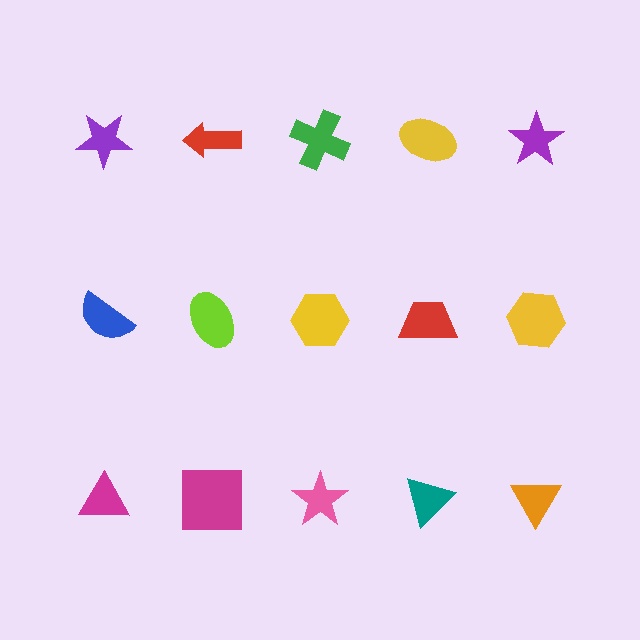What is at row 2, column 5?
A yellow hexagon.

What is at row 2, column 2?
A lime ellipse.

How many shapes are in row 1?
5 shapes.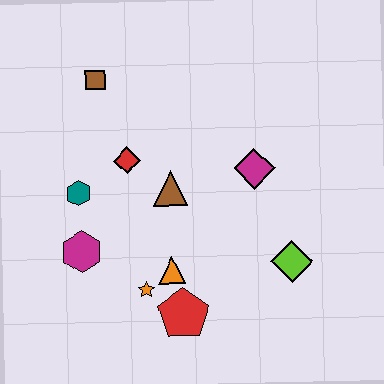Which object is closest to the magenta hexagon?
The teal hexagon is closest to the magenta hexagon.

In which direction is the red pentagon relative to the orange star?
The red pentagon is to the right of the orange star.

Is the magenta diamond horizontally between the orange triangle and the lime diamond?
Yes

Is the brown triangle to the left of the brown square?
No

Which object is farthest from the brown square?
The lime diamond is farthest from the brown square.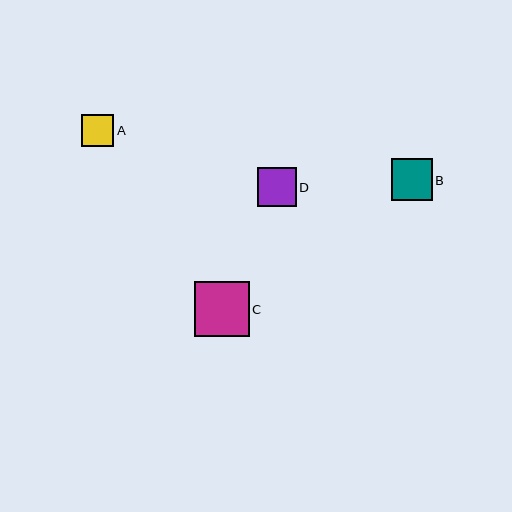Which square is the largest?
Square C is the largest with a size of approximately 55 pixels.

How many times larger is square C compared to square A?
Square C is approximately 1.7 times the size of square A.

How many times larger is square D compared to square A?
Square D is approximately 1.2 times the size of square A.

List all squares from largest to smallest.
From largest to smallest: C, B, D, A.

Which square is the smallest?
Square A is the smallest with a size of approximately 32 pixels.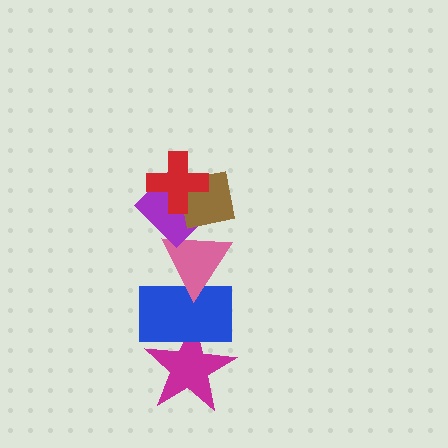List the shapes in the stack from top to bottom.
From top to bottom: the red cross, the brown square, the purple diamond, the pink triangle, the blue rectangle, the magenta star.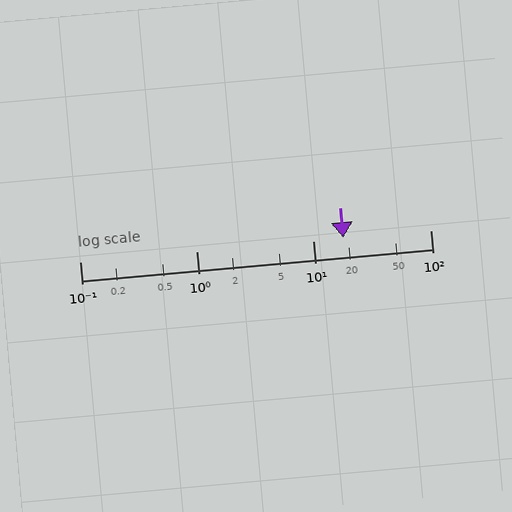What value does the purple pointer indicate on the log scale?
The pointer indicates approximately 18.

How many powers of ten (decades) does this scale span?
The scale spans 3 decades, from 0.1 to 100.